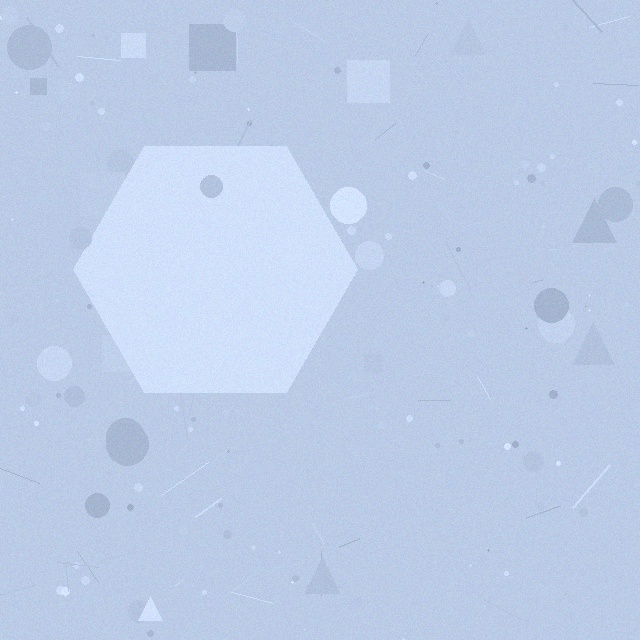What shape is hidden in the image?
A hexagon is hidden in the image.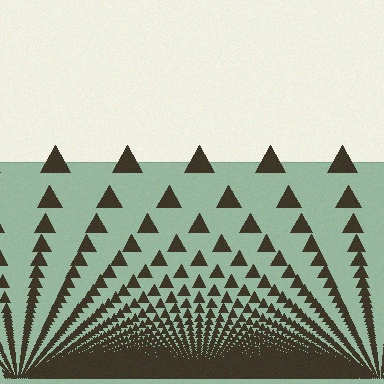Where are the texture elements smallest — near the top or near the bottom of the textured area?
Near the bottom.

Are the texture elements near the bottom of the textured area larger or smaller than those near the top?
Smaller. The gradient is inverted — elements near the bottom are smaller and denser.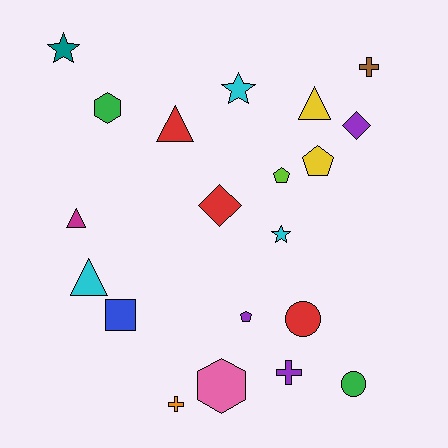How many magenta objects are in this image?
There is 1 magenta object.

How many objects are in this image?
There are 20 objects.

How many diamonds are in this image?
There are 2 diamonds.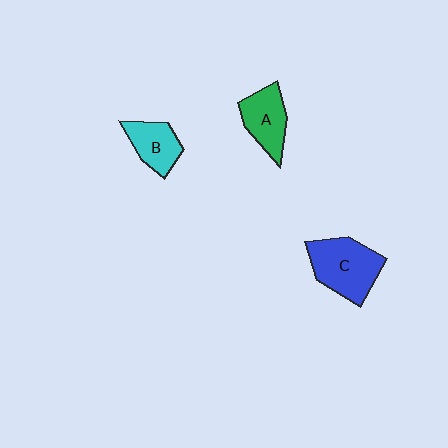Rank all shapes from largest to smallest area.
From largest to smallest: C (blue), A (green), B (cyan).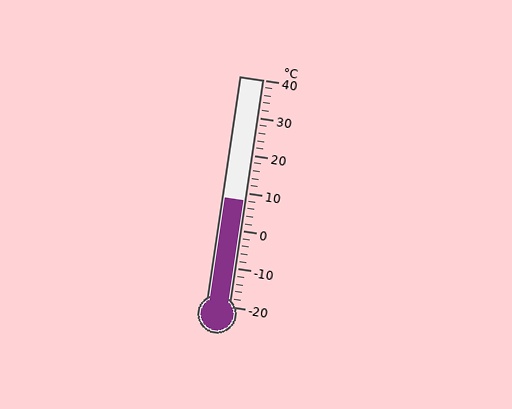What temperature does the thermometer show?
The thermometer shows approximately 8°C.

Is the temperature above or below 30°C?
The temperature is below 30°C.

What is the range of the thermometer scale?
The thermometer scale ranges from -20°C to 40°C.